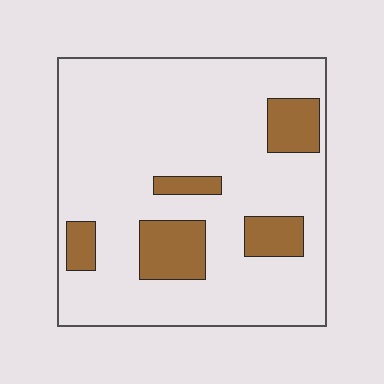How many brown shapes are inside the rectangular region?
5.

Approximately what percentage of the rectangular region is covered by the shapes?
Approximately 15%.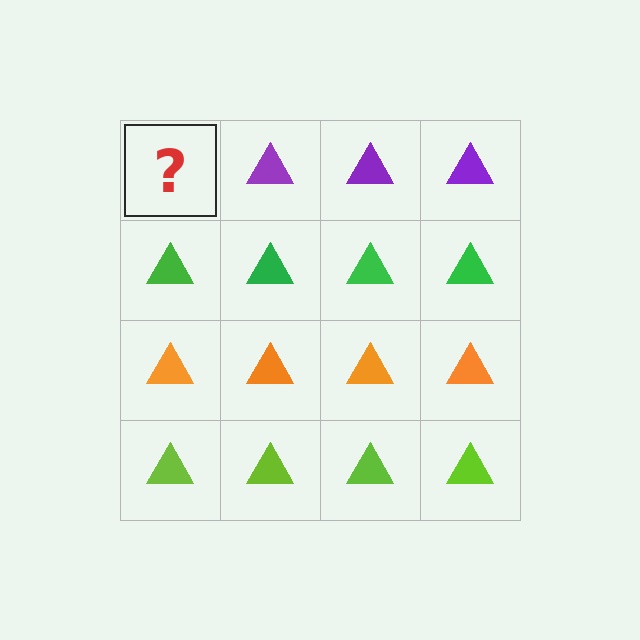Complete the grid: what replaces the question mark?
The question mark should be replaced with a purple triangle.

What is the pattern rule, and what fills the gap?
The rule is that each row has a consistent color. The gap should be filled with a purple triangle.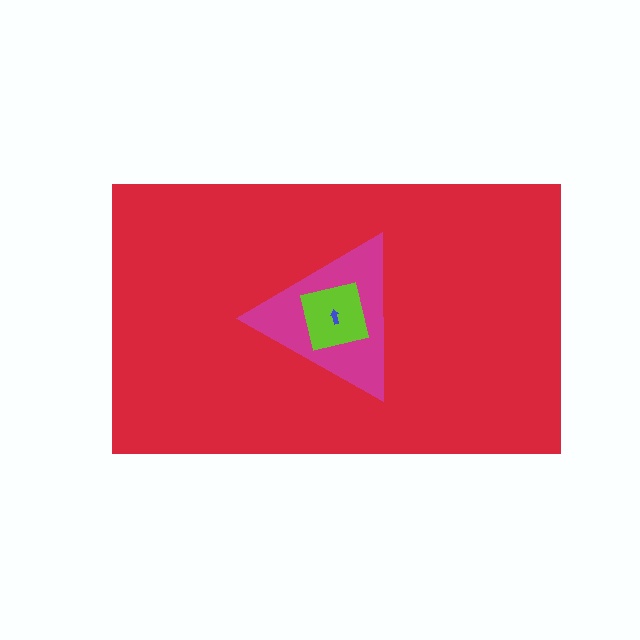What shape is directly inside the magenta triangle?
The lime square.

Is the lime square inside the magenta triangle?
Yes.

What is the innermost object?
The blue arrow.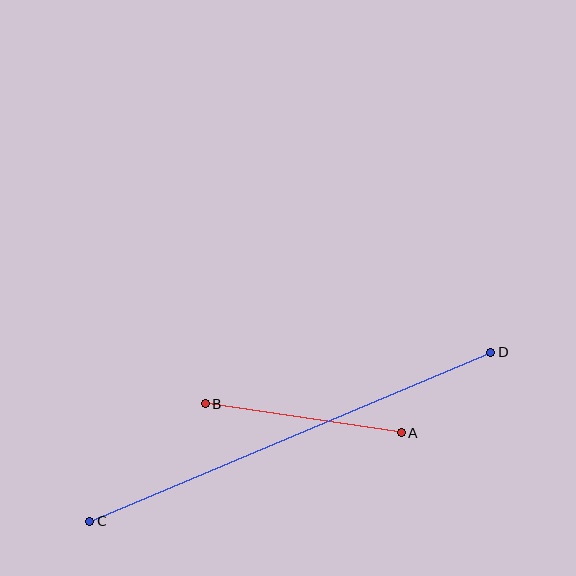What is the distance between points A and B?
The distance is approximately 198 pixels.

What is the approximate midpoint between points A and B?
The midpoint is at approximately (303, 418) pixels.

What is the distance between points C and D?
The distance is approximately 436 pixels.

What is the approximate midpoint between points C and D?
The midpoint is at approximately (290, 437) pixels.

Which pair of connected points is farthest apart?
Points C and D are farthest apart.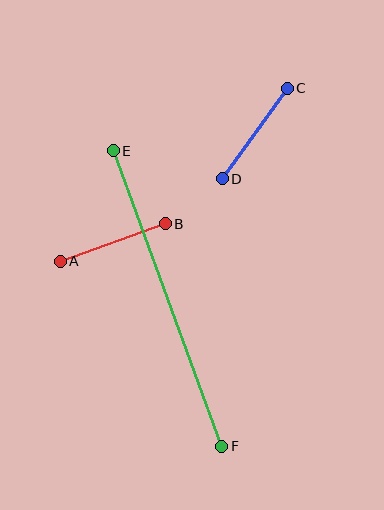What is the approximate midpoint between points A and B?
The midpoint is at approximately (113, 243) pixels.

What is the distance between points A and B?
The distance is approximately 111 pixels.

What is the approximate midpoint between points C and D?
The midpoint is at approximately (255, 134) pixels.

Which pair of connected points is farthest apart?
Points E and F are farthest apart.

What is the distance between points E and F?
The distance is approximately 315 pixels.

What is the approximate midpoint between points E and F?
The midpoint is at approximately (168, 298) pixels.